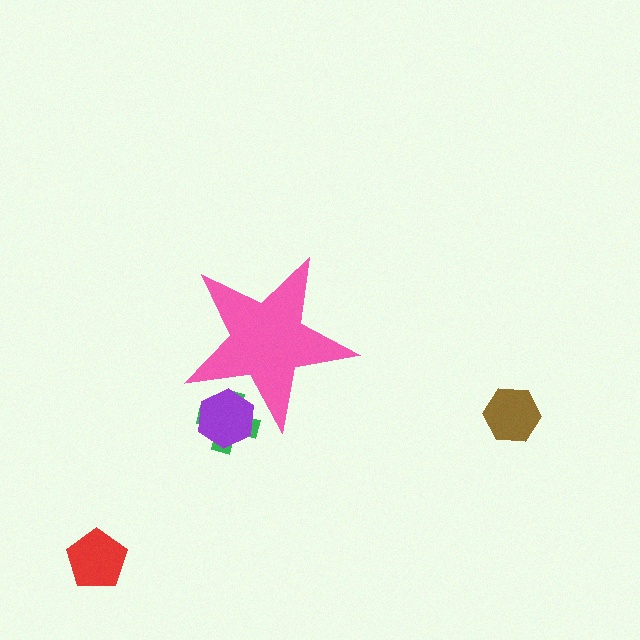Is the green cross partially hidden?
Yes, the green cross is partially hidden behind the pink star.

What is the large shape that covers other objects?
A pink star.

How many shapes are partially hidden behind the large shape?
2 shapes are partially hidden.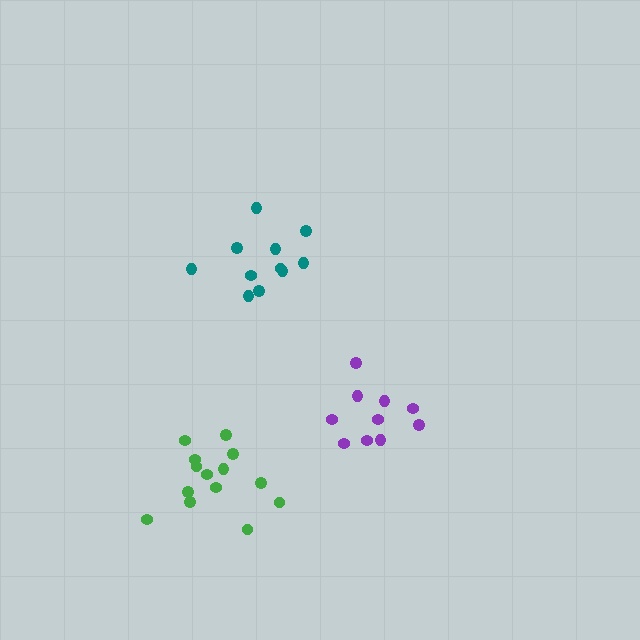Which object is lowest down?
The green cluster is bottommost.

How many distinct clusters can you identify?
There are 3 distinct clusters.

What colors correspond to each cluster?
The clusters are colored: purple, green, teal.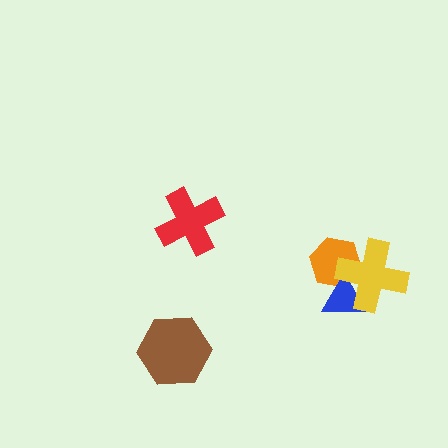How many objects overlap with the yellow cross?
2 objects overlap with the yellow cross.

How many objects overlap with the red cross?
0 objects overlap with the red cross.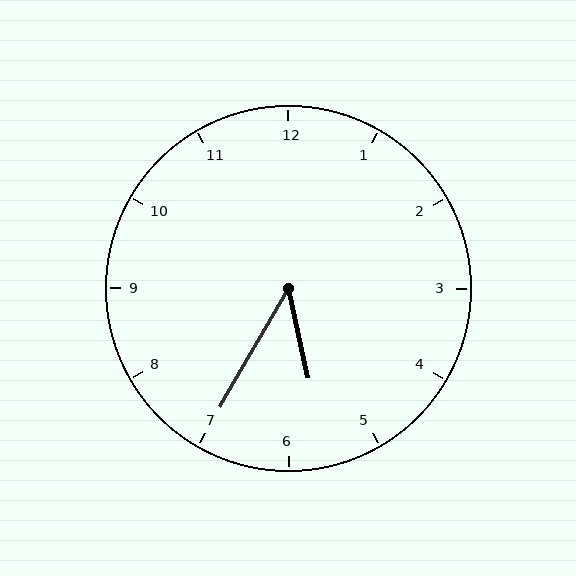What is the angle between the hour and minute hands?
Approximately 42 degrees.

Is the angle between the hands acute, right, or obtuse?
It is acute.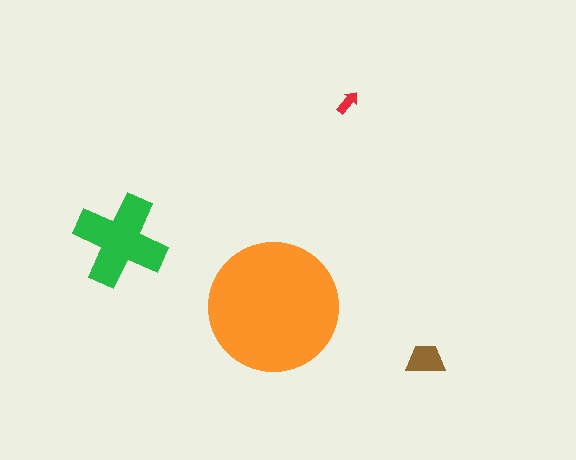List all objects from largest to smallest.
The orange circle, the green cross, the brown trapezoid, the red arrow.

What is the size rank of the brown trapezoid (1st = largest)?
3rd.